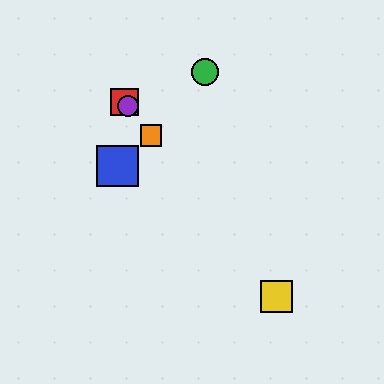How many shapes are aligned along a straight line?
4 shapes (the red square, the yellow square, the purple circle, the orange square) are aligned along a straight line.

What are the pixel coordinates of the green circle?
The green circle is at (205, 72).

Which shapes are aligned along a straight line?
The red square, the yellow square, the purple circle, the orange square are aligned along a straight line.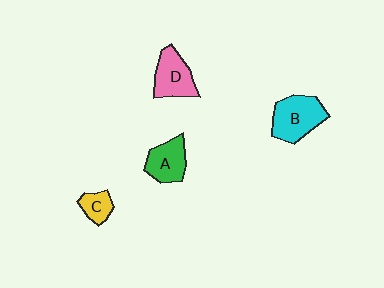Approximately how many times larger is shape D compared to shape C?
Approximately 1.9 times.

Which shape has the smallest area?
Shape C (yellow).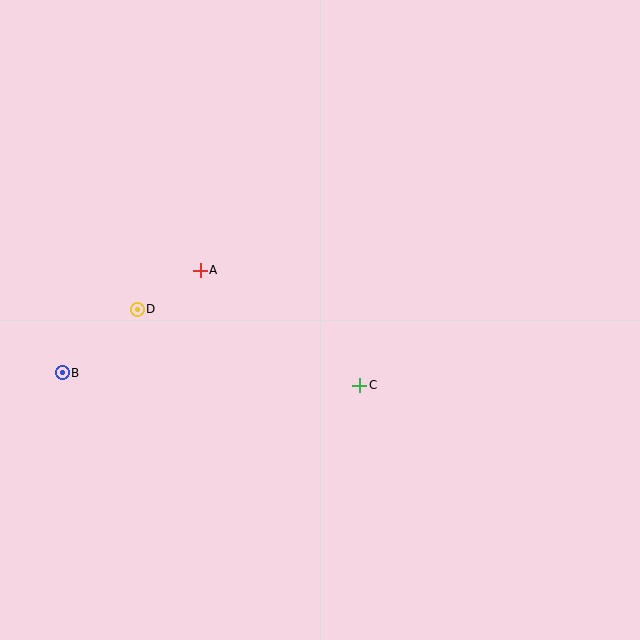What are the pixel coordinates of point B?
Point B is at (62, 373).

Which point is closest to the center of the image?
Point C at (360, 385) is closest to the center.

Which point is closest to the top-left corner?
Point A is closest to the top-left corner.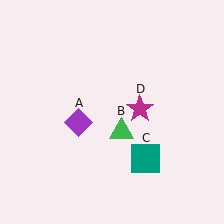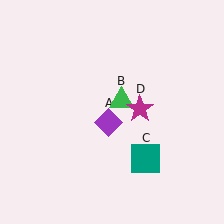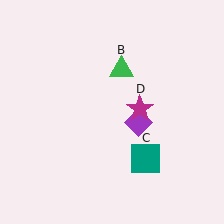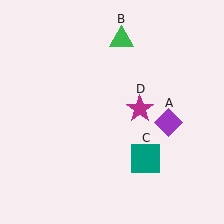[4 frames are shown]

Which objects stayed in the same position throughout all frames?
Teal square (object C) and magenta star (object D) remained stationary.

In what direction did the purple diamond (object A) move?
The purple diamond (object A) moved right.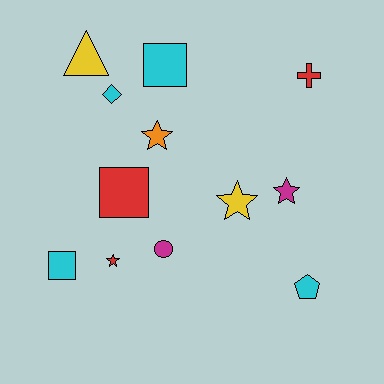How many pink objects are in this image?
There are no pink objects.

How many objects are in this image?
There are 12 objects.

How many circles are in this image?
There is 1 circle.